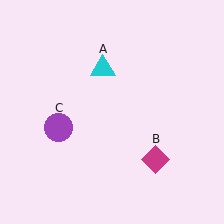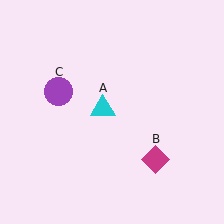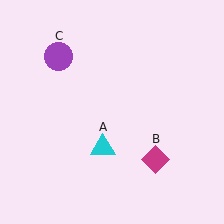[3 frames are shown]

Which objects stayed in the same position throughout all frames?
Magenta diamond (object B) remained stationary.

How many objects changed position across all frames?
2 objects changed position: cyan triangle (object A), purple circle (object C).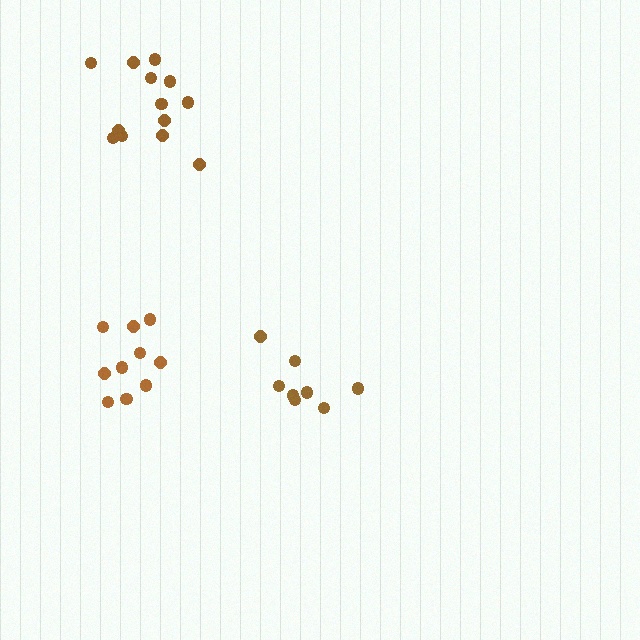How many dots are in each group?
Group 1: 10 dots, Group 2: 13 dots, Group 3: 8 dots (31 total).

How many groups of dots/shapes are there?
There are 3 groups.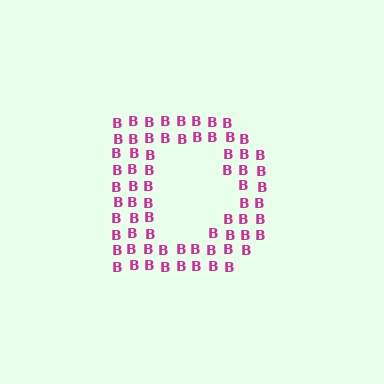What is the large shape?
The large shape is the letter D.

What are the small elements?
The small elements are letter B's.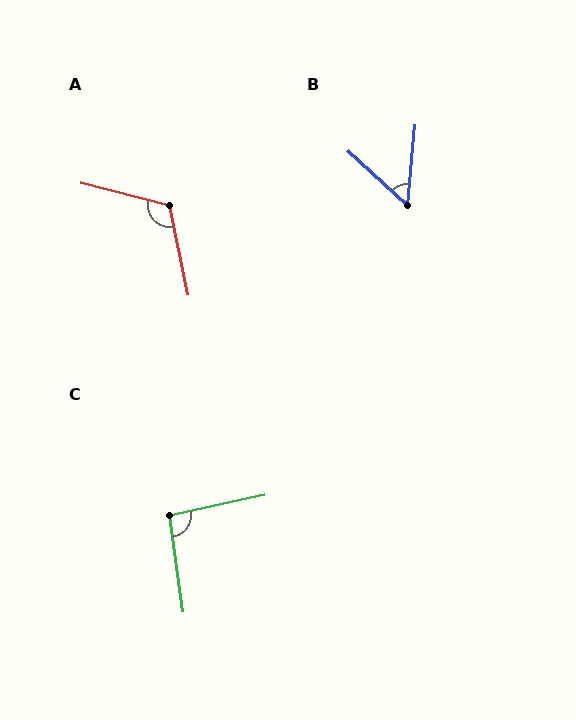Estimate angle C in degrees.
Approximately 95 degrees.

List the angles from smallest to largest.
B (53°), C (95°), A (116°).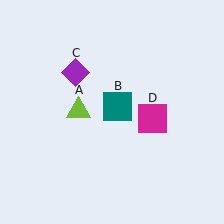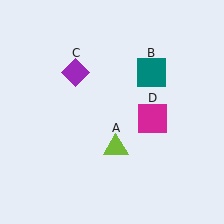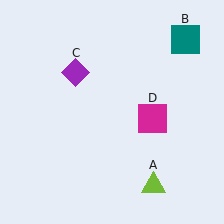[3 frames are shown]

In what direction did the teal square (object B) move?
The teal square (object B) moved up and to the right.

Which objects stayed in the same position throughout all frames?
Purple diamond (object C) and magenta square (object D) remained stationary.